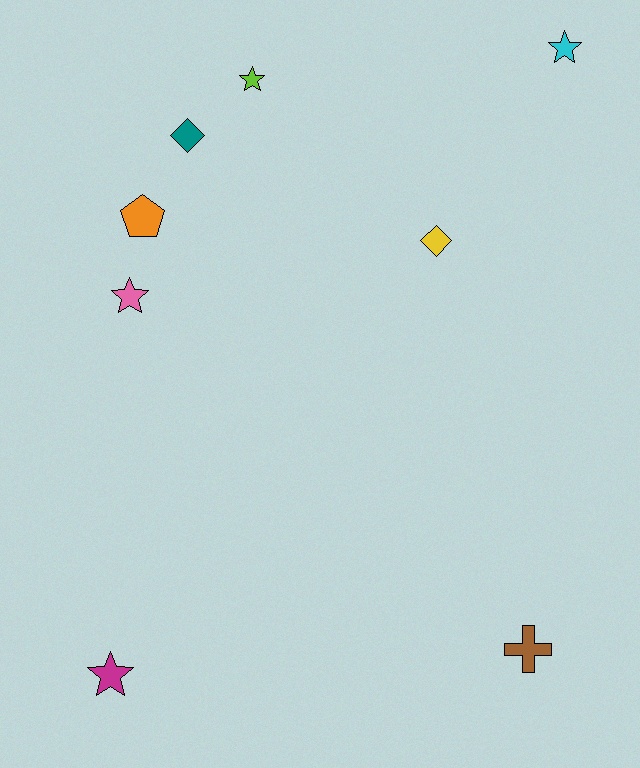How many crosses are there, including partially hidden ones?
There is 1 cross.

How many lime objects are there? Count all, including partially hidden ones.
There is 1 lime object.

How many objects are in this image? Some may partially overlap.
There are 8 objects.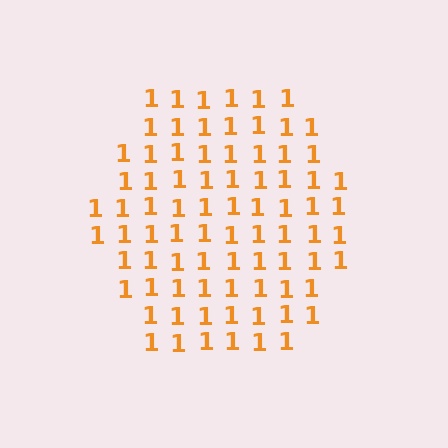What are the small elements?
The small elements are digit 1's.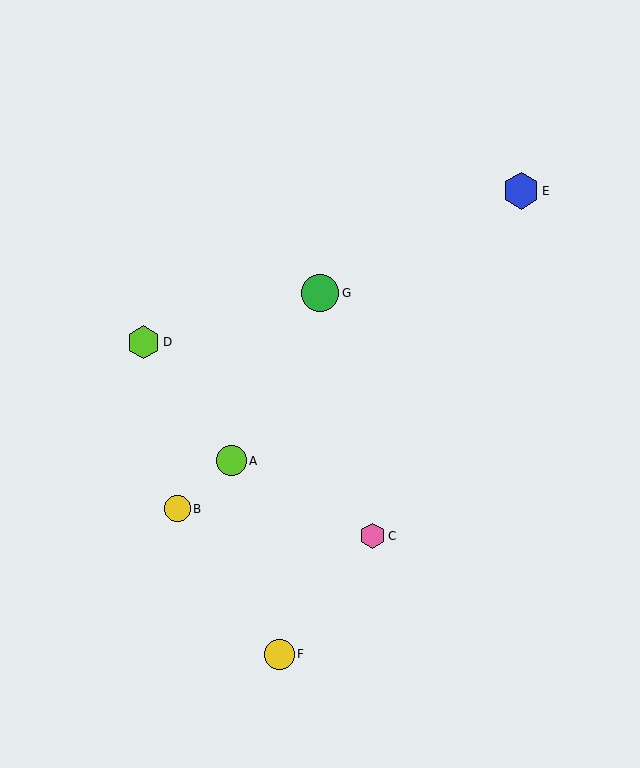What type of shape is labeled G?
Shape G is a green circle.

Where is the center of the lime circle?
The center of the lime circle is at (231, 461).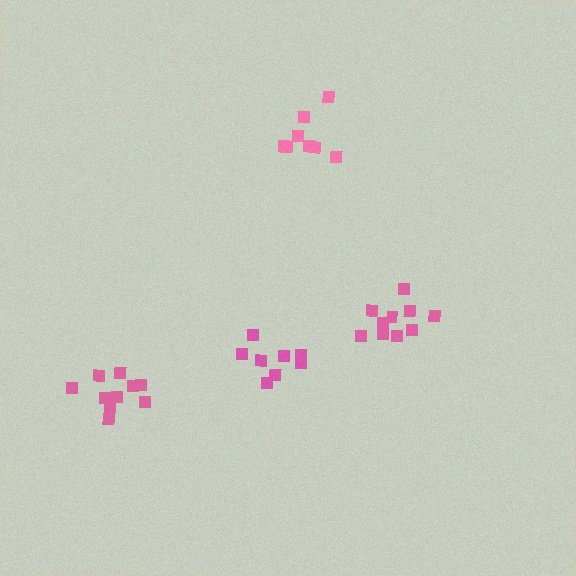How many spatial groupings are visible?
There are 4 spatial groupings.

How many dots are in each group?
Group 1: 8 dots, Group 2: 10 dots, Group 3: 8 dots, Group 4: 10 dots (36 total).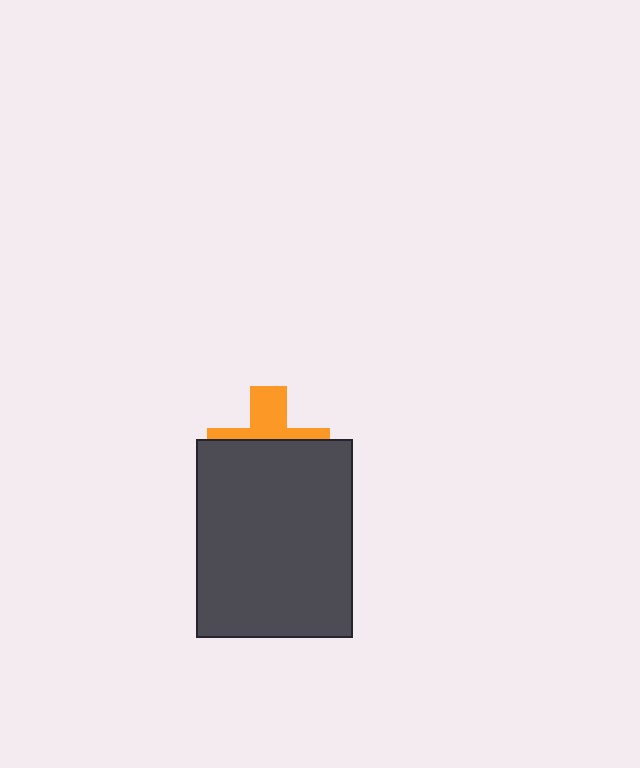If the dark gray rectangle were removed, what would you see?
You would see the complete orange cross.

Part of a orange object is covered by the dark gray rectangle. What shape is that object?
It is a cross.